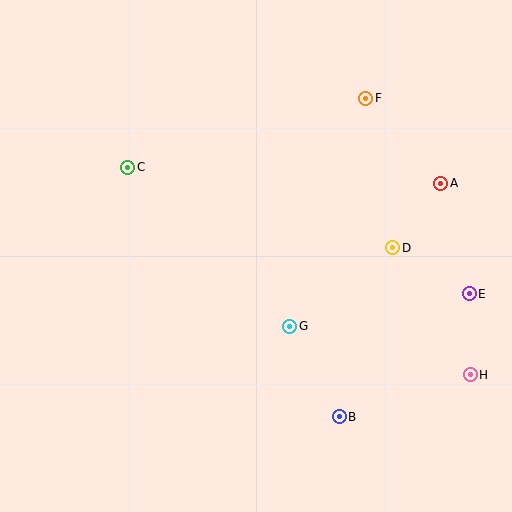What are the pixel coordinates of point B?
Point B is at (339, 417).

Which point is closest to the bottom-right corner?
Point H is closest to the bottom-right corner.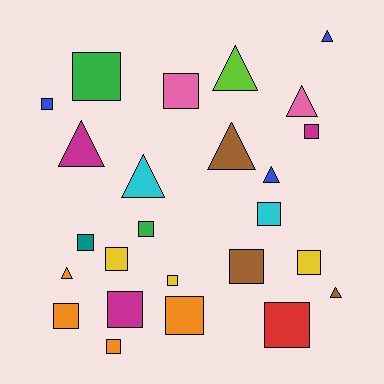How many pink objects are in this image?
There are 2 pink objects.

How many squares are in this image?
There are 16 squares.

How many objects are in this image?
There are 25 objects.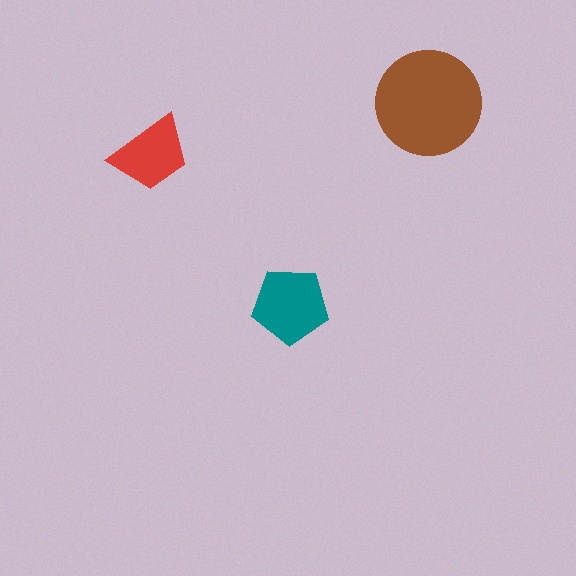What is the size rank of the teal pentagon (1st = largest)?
2nd.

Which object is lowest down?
The teal pentagon is bottommost.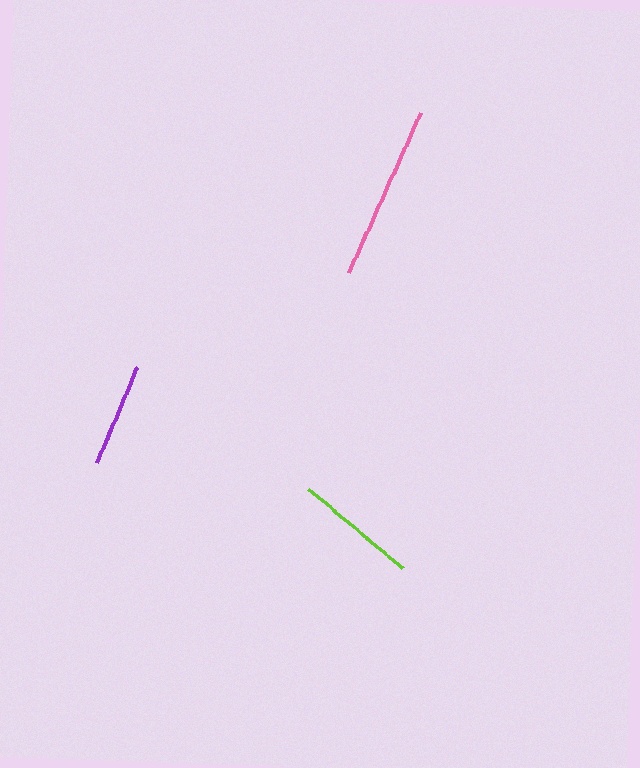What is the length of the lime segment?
The lime segment is approximately 124 pixels long.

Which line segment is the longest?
The pink line is the longest at approximately 175 pixels.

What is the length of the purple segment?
The purple segment is approximately 104 pixels long.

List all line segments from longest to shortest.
From longest to shortest: pink, lime, purple.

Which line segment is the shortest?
The purple line is the shortest at approximately 104 pixels.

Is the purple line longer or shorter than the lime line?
The lime line is longer than the purple line.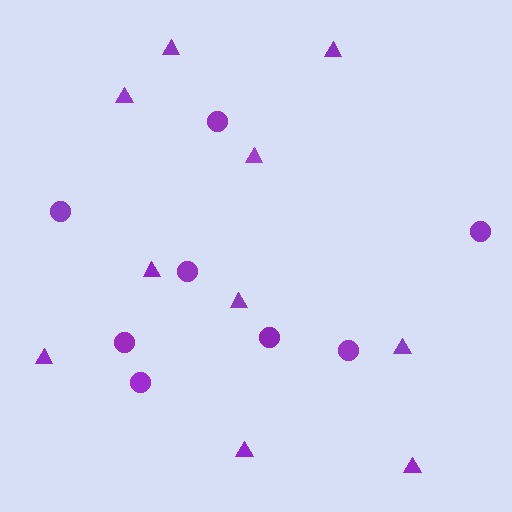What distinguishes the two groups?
There are 2 groups: one group of circles (8) and one group of triangles (10).